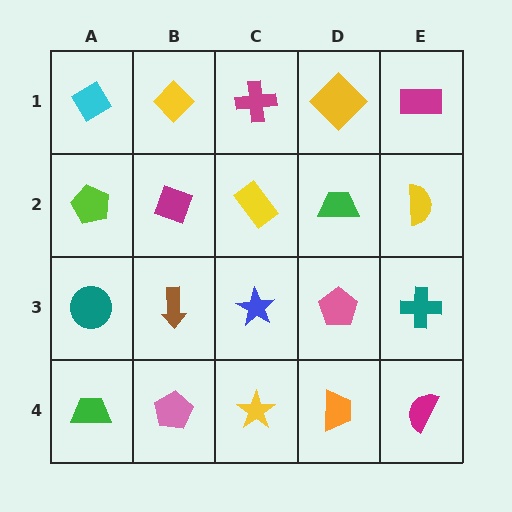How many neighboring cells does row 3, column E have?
3.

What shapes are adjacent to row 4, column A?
A teal circle (row 3, column A), a pink pentagon (row 4, column B).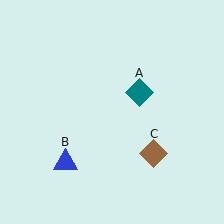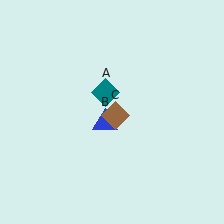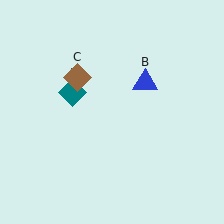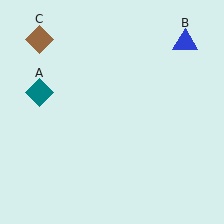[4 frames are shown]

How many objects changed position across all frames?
3 objects changed position: teal diamond (object A), blue triangle (object B), brown diamond (object C).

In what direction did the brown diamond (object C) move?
The brown diamond (object C) moved up and to the left.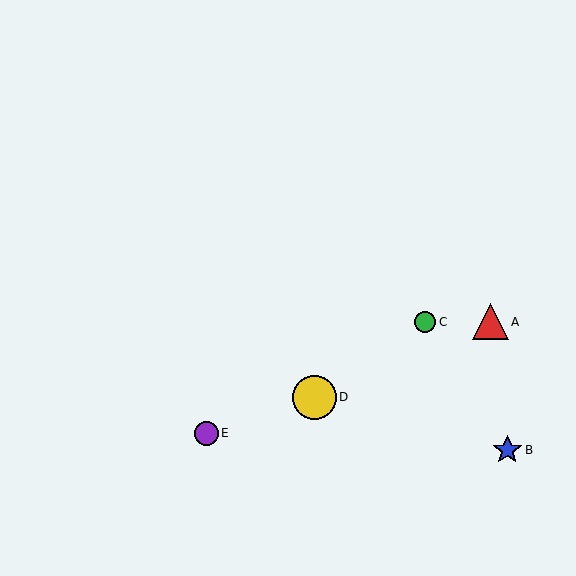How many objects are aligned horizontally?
2 objects (A, C) are aligned horizontally.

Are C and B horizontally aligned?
No, C is at y≈322 and B is at y≈450.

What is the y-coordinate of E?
Object E is at y≈433.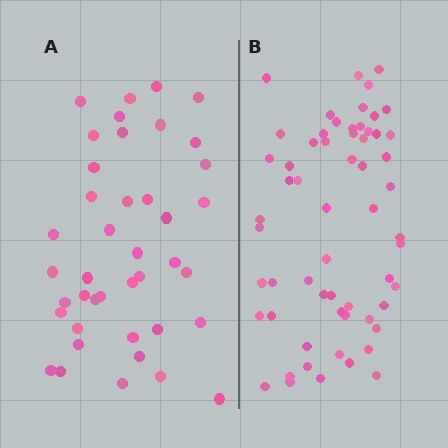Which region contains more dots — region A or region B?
Region B (the right region) has more dots.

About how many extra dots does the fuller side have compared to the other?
Region B has approximately 20 more dots than region A.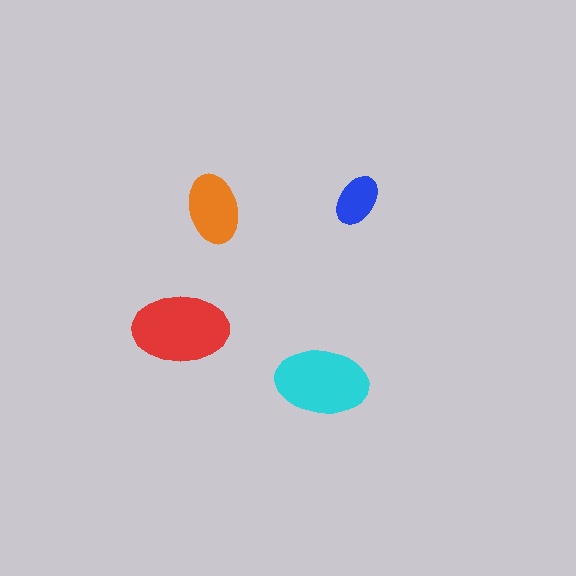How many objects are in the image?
There are 4 objects in the image.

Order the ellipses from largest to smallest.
the red one, the cyan one, the orange one, the blue one.